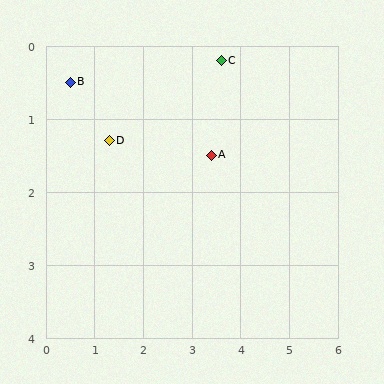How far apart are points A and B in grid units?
Points A and B are about 3.1 grid units apart.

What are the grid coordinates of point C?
Point C is at approximately (3.6, 0.2).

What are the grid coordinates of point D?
Point D is at approximately (1.3, 1.3).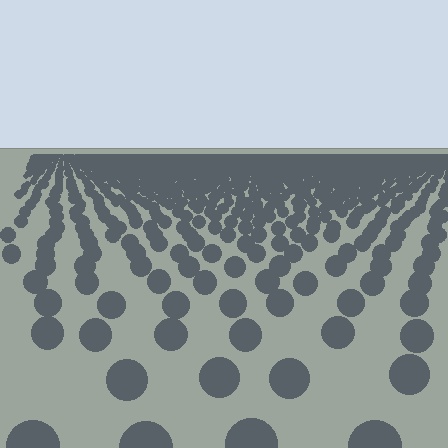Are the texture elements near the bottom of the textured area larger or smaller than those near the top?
Larger. Near the bottom, elements are closer to the viewer and appear at a bigger on-screen size.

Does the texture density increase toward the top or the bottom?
Density increases toward the top.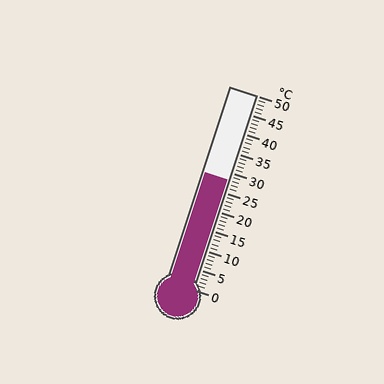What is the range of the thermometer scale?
The thermometer scale ranges from 0°C to 50°C.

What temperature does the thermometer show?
The thermometer shows approximately 28°C.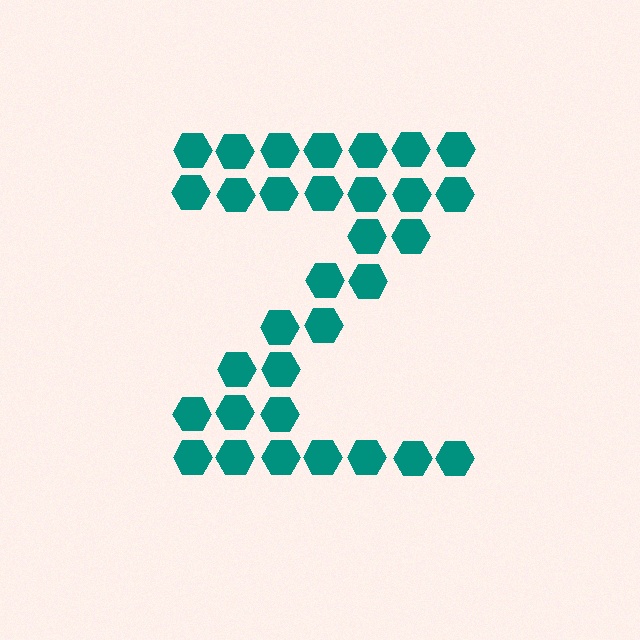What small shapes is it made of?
It is made of small hexagons.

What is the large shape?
The large shape is the letter Z.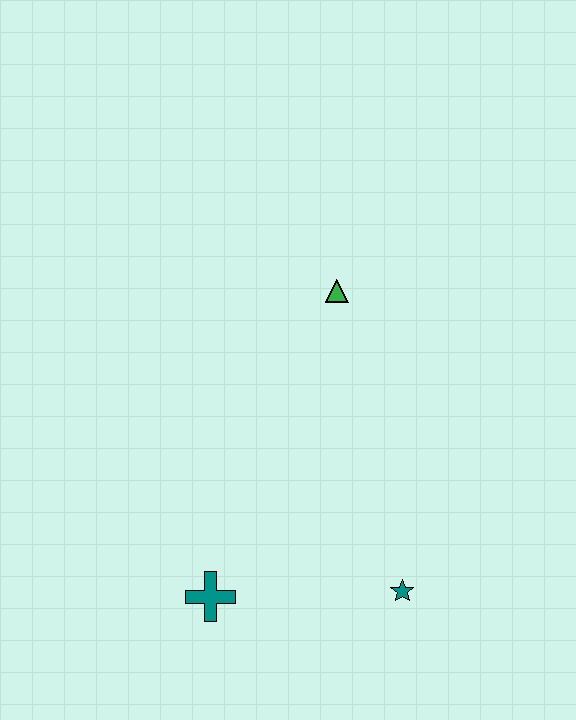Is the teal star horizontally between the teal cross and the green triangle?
No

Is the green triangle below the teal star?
No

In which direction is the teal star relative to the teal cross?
The teal star is to the right of the teal cross.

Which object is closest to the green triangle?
The teal star is closest to the green triangle.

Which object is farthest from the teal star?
The green triangle is farthest from the teal star.